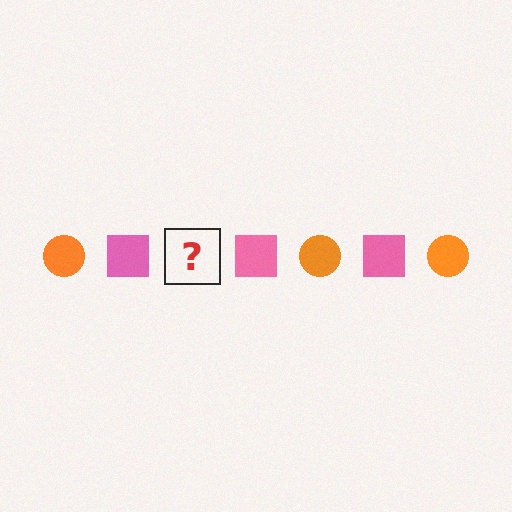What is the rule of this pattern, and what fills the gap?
The rule is that the pattern alternates between orange circle and pink square. The gap should be filled with an orange circle.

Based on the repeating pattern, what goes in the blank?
The blank should be an orange circle.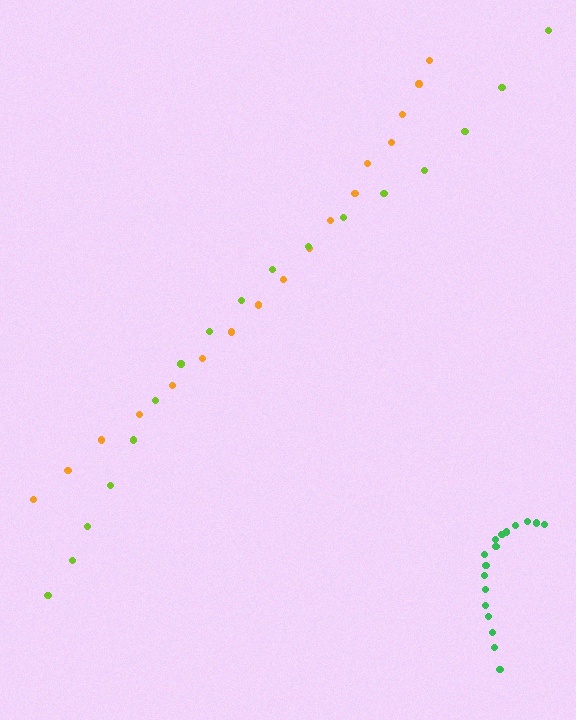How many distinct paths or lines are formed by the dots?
There are 3 distinct paths.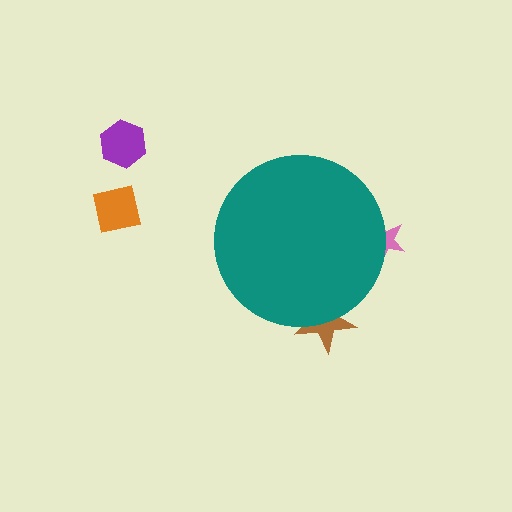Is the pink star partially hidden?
Yes, the pink star is partially hidden behind the teal circle.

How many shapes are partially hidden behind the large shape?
2 shapes are partially hidden.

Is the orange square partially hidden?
No, the orange square is fully visible.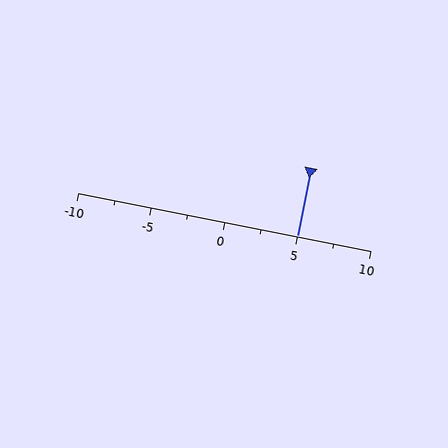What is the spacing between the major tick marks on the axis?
The major ticks are spaced 5 apart.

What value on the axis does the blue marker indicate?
The marker indicates approximately 5.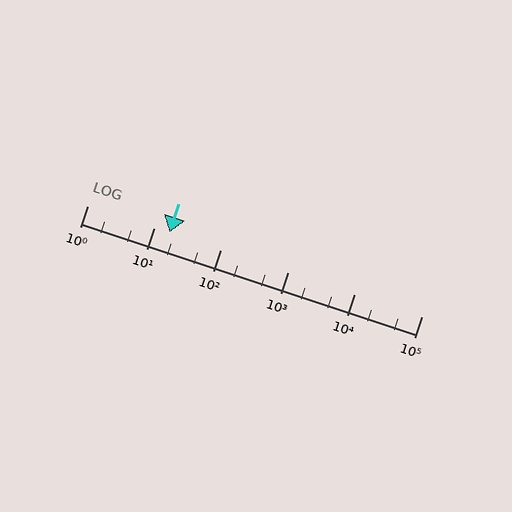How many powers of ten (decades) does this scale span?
The scale spans 5 decades, from 1 to 100000.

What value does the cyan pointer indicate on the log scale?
The pointer indicates approximately 17.